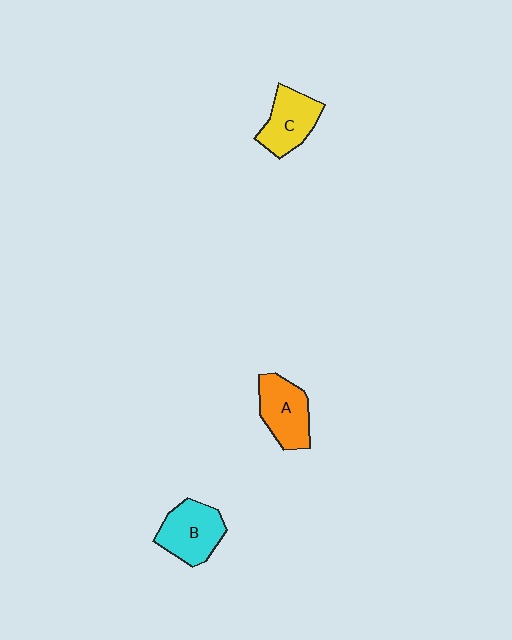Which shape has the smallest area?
Shape C (yellow).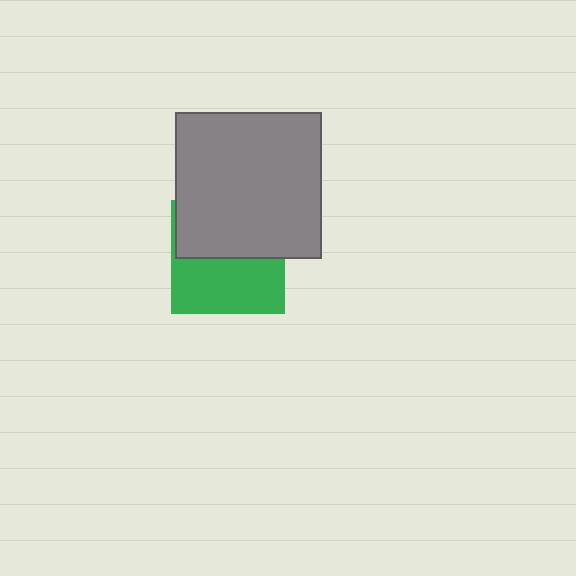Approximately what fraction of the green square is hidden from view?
Roughly 51% of the green square is hidden behind the gray square.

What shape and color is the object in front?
The object in front is a gray square.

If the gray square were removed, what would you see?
You would see the complete green square.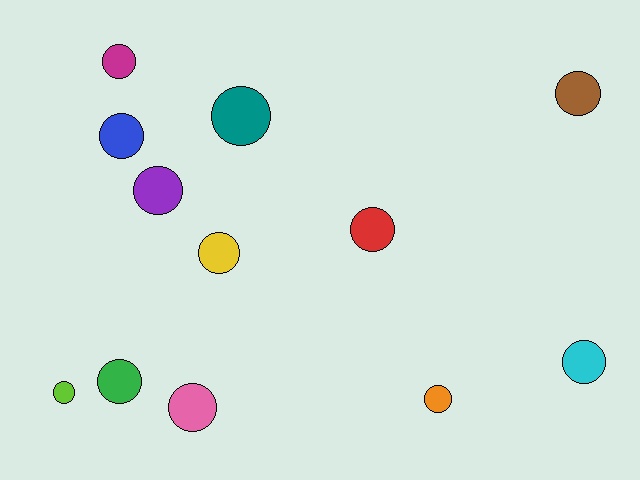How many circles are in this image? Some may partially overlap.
There are 12 circles.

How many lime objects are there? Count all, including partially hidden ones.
There is 1 lime object.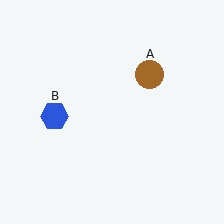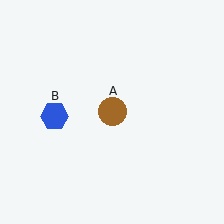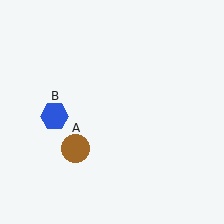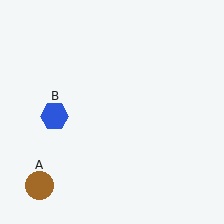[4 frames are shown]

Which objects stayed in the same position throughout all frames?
Blue hexagon (object B) remained stationary.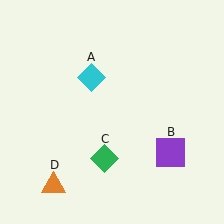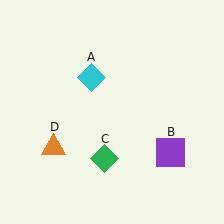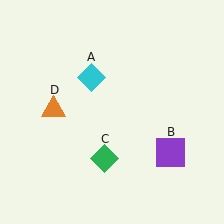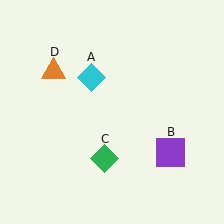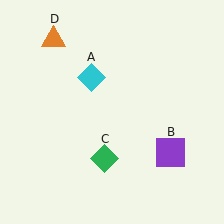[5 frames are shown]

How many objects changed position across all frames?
1 object changed position: orange triangle (object D).